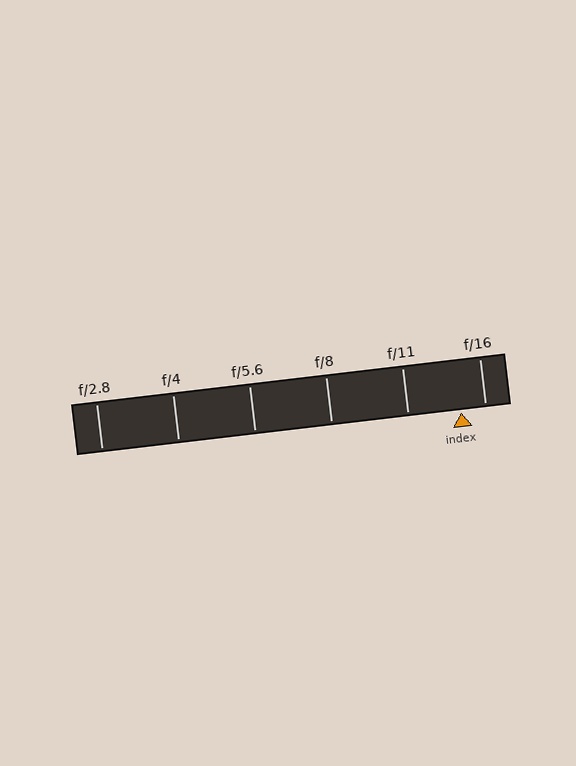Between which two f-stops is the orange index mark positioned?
The index mark is between f/11 and f/16.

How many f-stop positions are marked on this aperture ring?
There are 6 f-stop positions marked.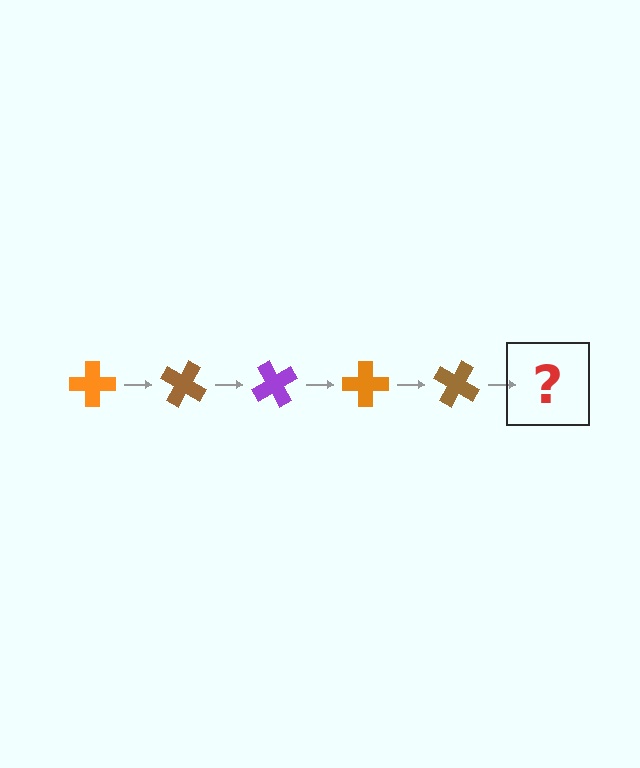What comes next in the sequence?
The next element should be a purple cross, rotated 150 degrees from the start.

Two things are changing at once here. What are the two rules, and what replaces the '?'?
The two rules are that it rotates 30 degrees each step and the color cycles through orange, brown, and purple. The '?' should be a purple cross, rotated 150 degrees from the start.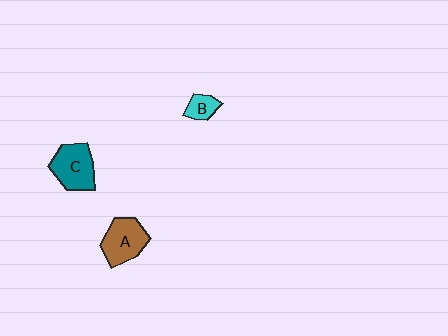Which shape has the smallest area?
Shape B (cyan).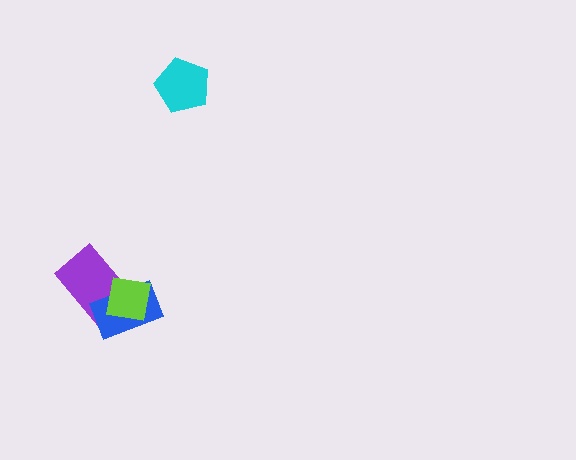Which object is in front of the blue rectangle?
The lime square is in front of the blue rectangle.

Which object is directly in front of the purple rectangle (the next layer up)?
The blue rectangle is directly in front of the purple rectangle.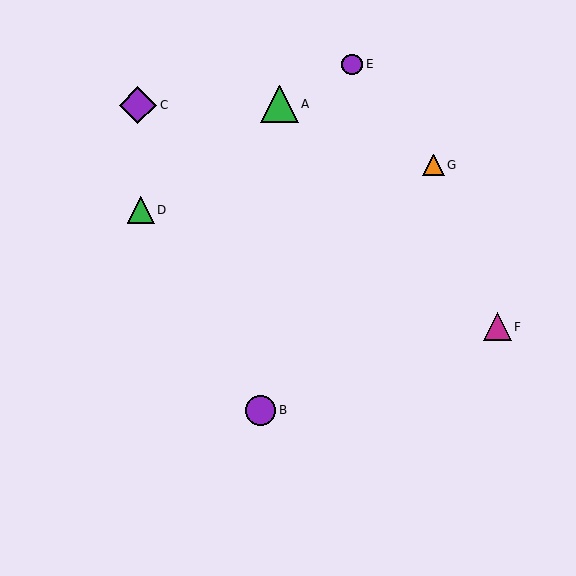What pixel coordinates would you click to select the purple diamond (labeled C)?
Click at (138, 105) to select the purple diamond C.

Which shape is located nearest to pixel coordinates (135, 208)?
The green triangle (labeled D) at (141, 210) is nearest to that location.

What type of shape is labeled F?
Shape F is a magenta triangle.